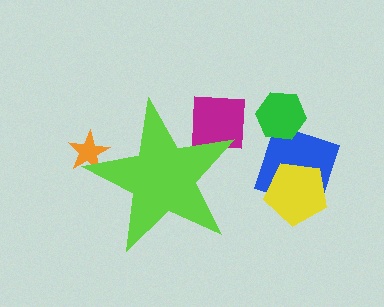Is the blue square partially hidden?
No, the blue square is fully visible.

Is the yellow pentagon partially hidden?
No, the yellow pentagon is fully visible.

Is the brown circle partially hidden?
No, the brown circle is fully visible.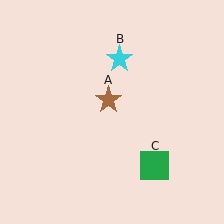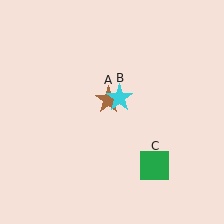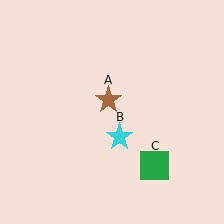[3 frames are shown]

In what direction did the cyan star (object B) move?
The cyan star (object B) moved down.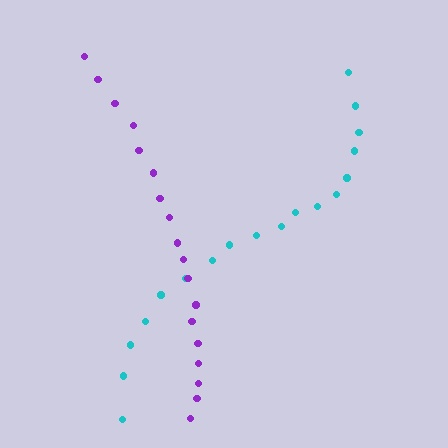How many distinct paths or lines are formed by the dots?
There are 2 distinct paths.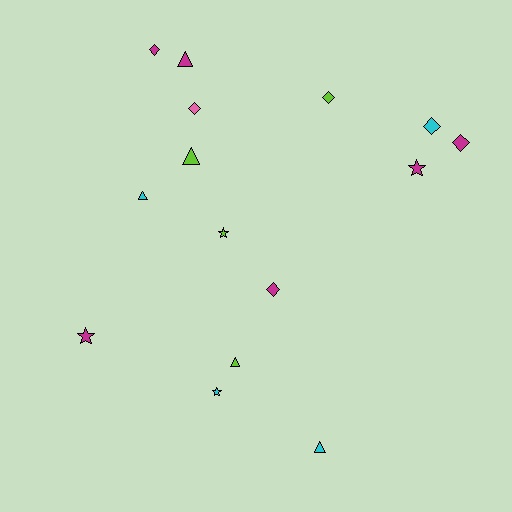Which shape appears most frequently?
Diamond, with 6 objects.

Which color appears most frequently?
Magenta, with 6 objects.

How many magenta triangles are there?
There is 1 magenta triangle.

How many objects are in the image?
There are 15 objects.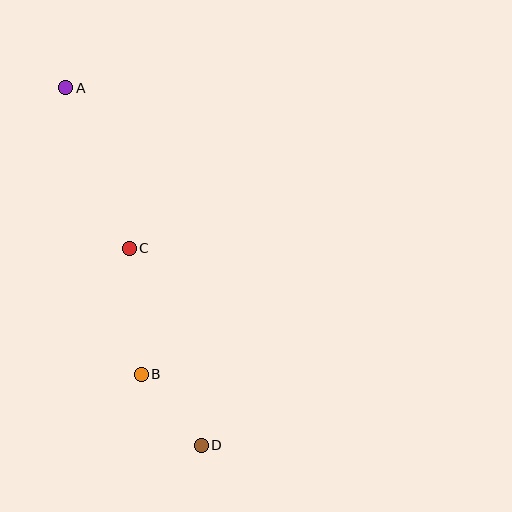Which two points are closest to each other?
Points B and D are closest to each other.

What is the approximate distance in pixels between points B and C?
The distance between B and C is approximately 127 pixels.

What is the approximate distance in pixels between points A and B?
The distance between A and B is approximately 296 pixels.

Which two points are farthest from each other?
Points A and D are farthest from each other.